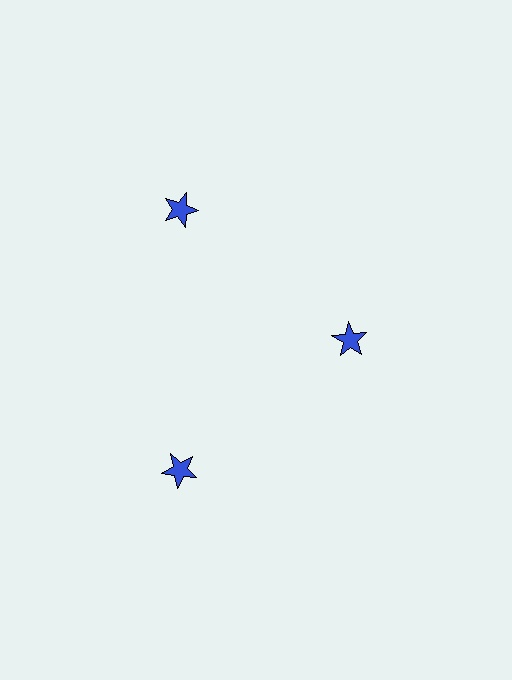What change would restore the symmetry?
The symmetry would be restored by moving it outward, back onto the ring so that all 3 stars sit at equal angles and equal distance from the center.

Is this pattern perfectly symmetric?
No. The 3 blue stars are arranged in a ring, but one element near the 3 o'clock position is pulled inward toward the center, breaking the 3-fold rotational symmetry.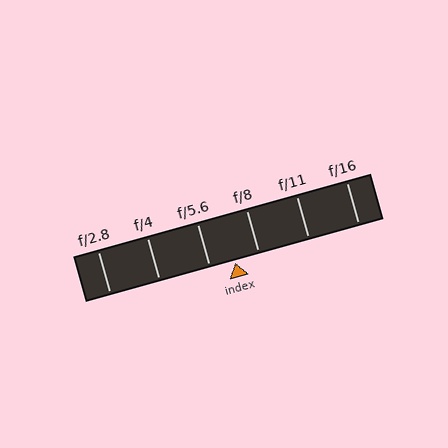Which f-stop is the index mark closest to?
The index mark is closest to f/8.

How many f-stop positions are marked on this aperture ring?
There are 6 f-stop positions marked.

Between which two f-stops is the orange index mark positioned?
The index mark is between f/5.6 and f/8.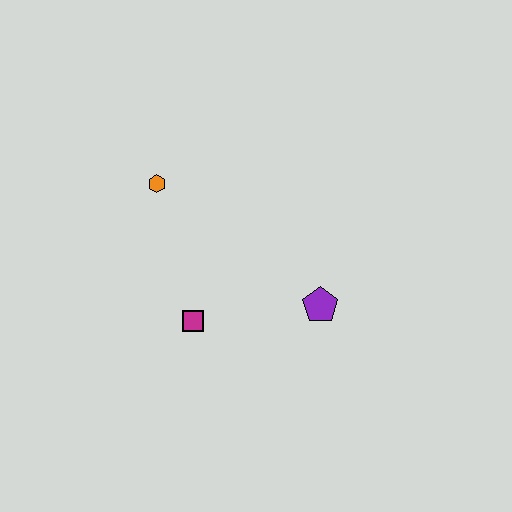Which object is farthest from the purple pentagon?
The orange hexagon is farthest from the purple pentagon.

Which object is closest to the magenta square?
The purple pentagon is closest to the magenta square.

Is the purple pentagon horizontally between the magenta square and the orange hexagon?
No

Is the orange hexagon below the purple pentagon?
No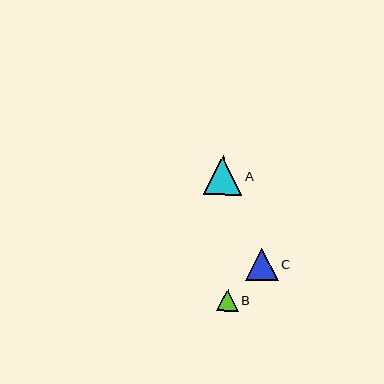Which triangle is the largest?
Triangle A is the largest with a size of approximately 38 pixels.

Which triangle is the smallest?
Triangle B is the smallest with a size of approximately 22 pixels.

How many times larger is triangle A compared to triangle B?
Triangle A is approximately 1.8 times the size of triangle B.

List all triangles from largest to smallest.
From largest to smallest: A, C, B.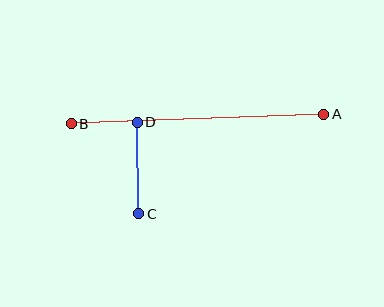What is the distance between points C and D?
The distance is approximately 91 pixels.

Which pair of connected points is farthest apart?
Points A and B are farthest apart.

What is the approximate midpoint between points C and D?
The midpoint is at approximately (138, 168) pixels.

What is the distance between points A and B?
The distance is approximately 253 pixels.